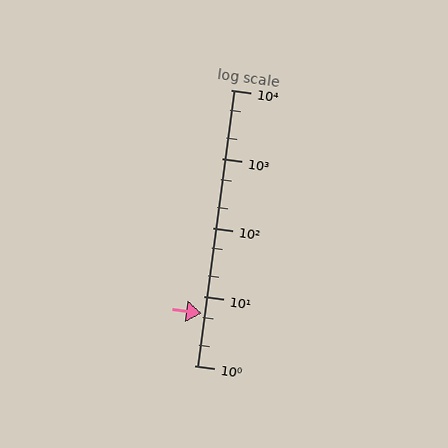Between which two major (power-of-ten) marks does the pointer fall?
The pointer is between 1 and 10.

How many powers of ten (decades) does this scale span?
The scale spans 4 decades, from 1 to 10000.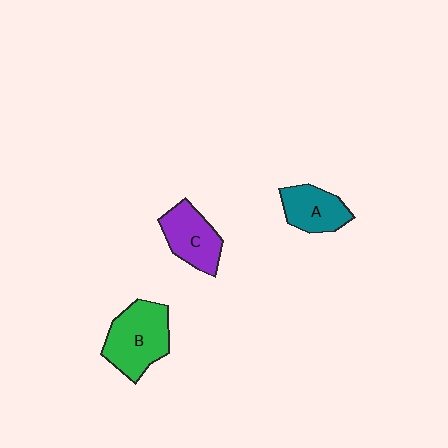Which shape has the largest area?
Shape B (green).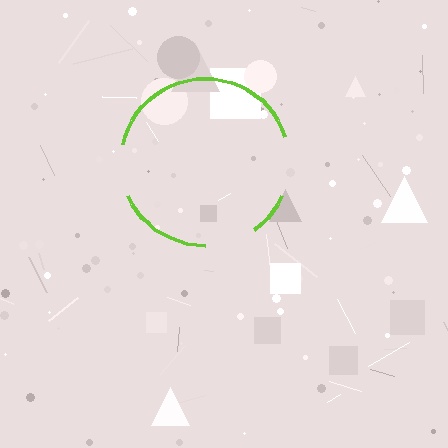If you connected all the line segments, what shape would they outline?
They would outline a circle.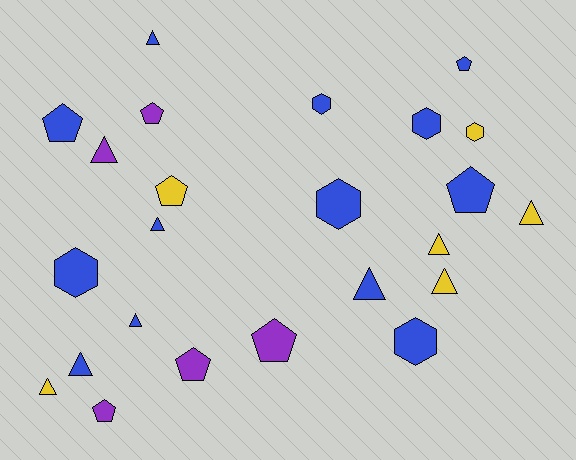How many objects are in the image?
There are 24 objects.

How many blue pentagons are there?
There are 3 blue pentagons.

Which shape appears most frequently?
Triangle, with 10 objects.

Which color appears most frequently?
Blue, with 13 objects.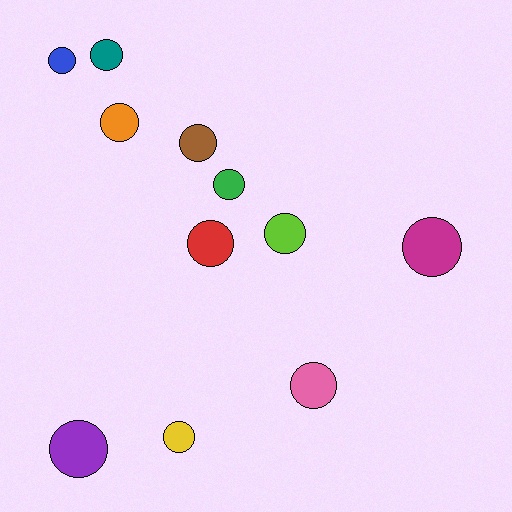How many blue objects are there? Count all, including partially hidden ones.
There is 1 blue object.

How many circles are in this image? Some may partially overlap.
There are 11 circles.